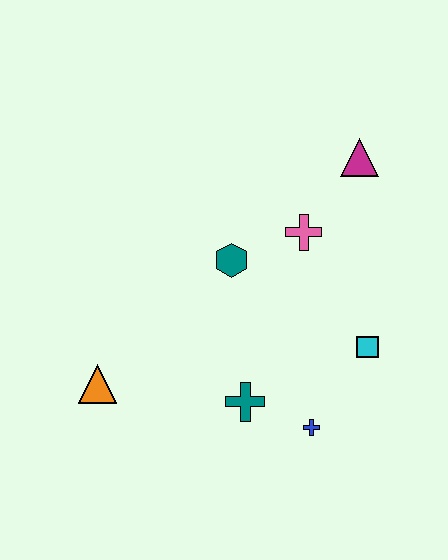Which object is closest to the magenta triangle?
The pink cross is closest to the magenta triangle.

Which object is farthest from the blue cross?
The magenta triangle is farthest from the blue cross.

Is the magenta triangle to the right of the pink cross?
Yes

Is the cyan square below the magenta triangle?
Yes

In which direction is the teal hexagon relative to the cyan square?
The teal hexagon is to the left of the cyan square.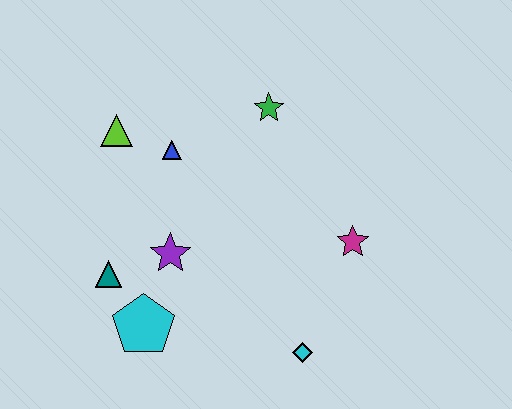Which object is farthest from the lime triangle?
The cyan diamond is farthest from the lime triangle.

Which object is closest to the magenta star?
The cyan diamond is closest to the magenta star.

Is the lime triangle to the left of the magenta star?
Yes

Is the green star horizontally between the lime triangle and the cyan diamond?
Yes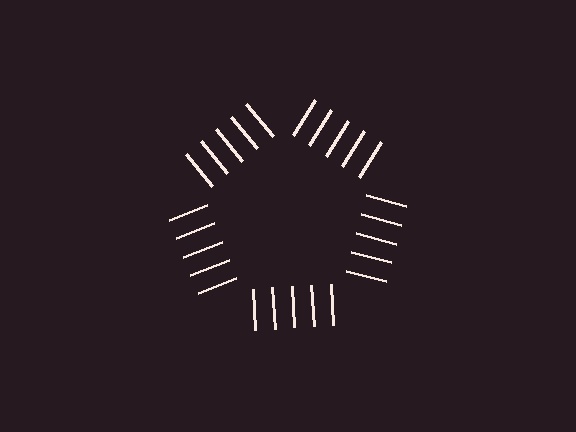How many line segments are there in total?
25 — 5 along each of the 5 edges.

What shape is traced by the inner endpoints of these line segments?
An illusory pentagon — the line segments terminate on its edges but no continuous stroke is drawn.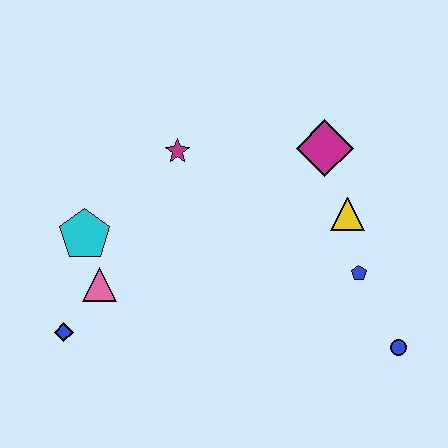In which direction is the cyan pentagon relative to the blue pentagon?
The cyan pentagon is to the left of the blue pentagon.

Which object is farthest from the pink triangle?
The blue circle is farthest from the pink triangle.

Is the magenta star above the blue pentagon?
Yes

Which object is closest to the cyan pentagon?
The pink triangle is closest to the cyan pentagon.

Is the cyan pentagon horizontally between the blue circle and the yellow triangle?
No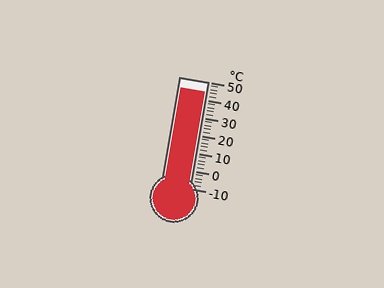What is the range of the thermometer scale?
The thermometer scale ranges from -10°C to 50°C.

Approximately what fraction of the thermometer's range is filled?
The thermometer is filled to approximately 90% of its range.